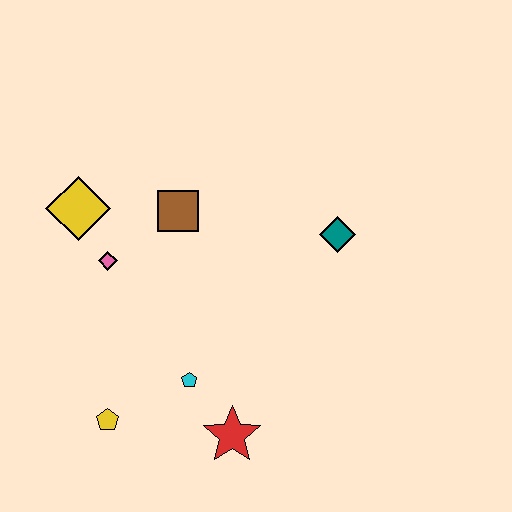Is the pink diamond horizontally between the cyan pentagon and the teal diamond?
No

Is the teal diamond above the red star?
Yes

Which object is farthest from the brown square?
The red star is farthest from the brown square.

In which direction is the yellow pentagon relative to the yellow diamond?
The yellow pentagon is below the yellow diamond.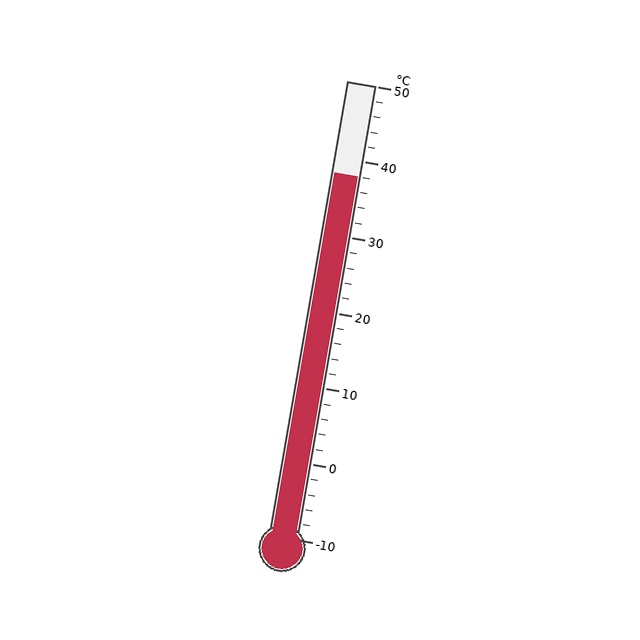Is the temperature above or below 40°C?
The temperature is below 40°C.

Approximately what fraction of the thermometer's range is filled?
The thermometer is filled to approximately 80% of its range.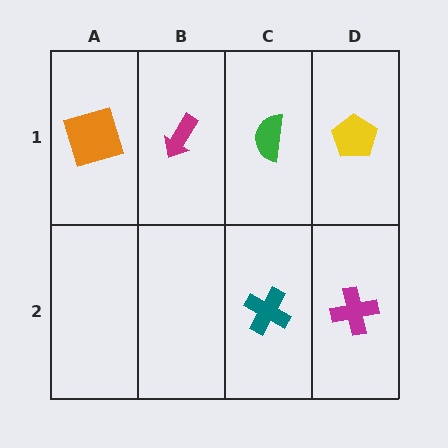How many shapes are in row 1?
4 shapes.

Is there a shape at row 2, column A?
No, that cell is empty.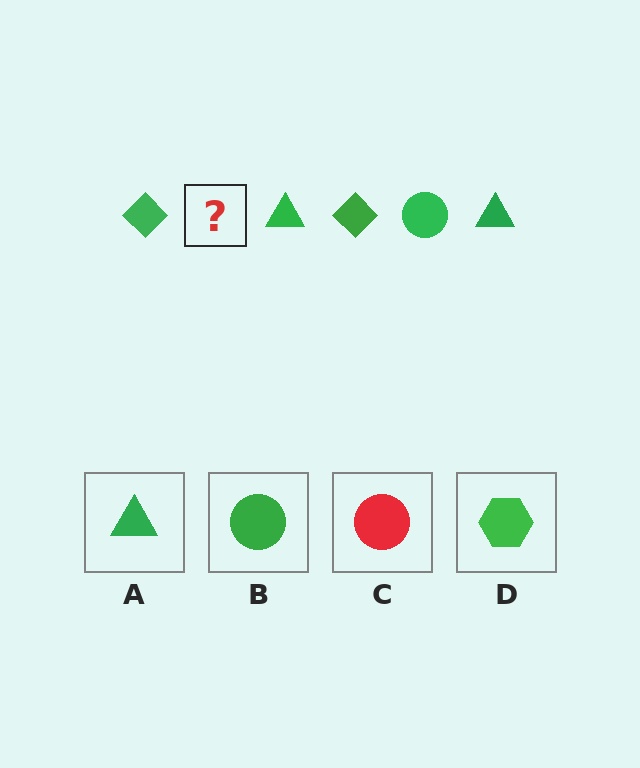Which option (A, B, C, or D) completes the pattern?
B.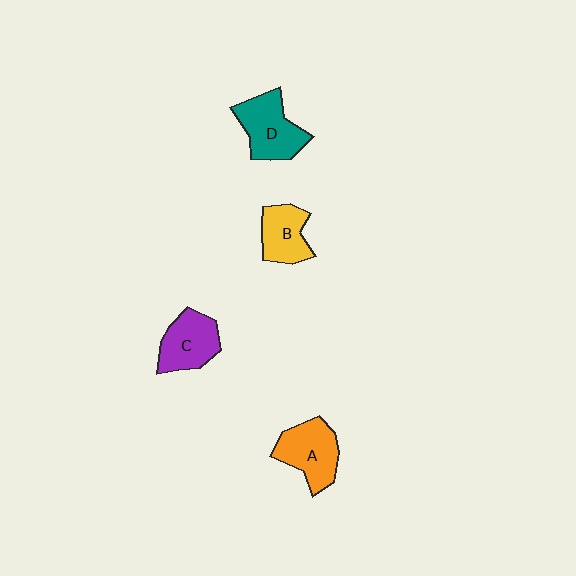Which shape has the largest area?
Shape D (teal).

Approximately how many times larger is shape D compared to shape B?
Approximately 1.3 times.